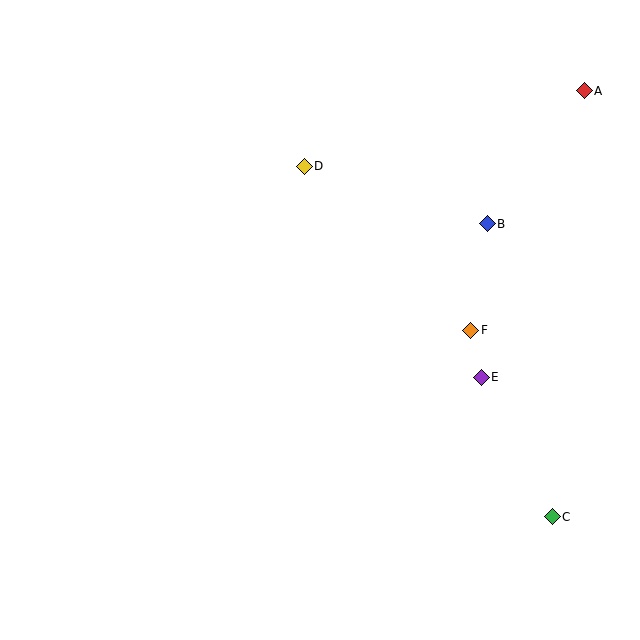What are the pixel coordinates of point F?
Point F is at (471, 330).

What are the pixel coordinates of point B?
Point B is at (487, 224).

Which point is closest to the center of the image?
Point F at (471, 330) is closest to the center.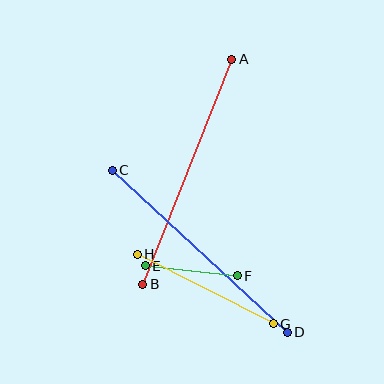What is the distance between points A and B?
The distance is approximately 242 pixels.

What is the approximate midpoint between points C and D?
The midpoint is at approximately (200, 251) pixels.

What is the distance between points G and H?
The distance is approximately 153 pixels.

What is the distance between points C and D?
The distance is approximately 239 pixels.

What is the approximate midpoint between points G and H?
The midpoint is at approximately (205, 289) pixels.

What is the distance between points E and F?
The distance is approximately 93 pixels.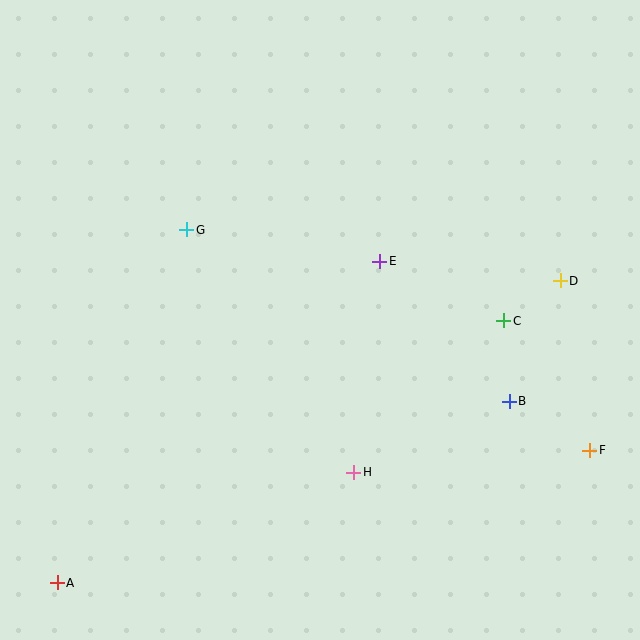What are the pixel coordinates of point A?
Point A is at (57, 583).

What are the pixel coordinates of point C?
Point C is at (504, 321).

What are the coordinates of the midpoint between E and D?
The midpoint between E and D is at (470, 271).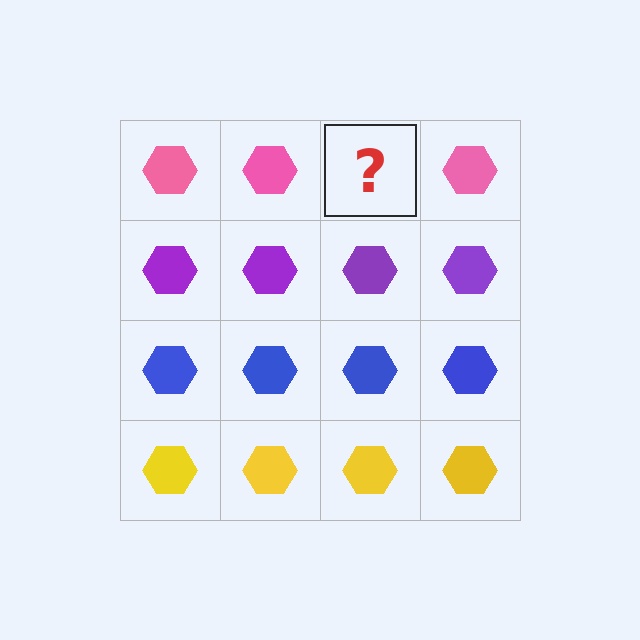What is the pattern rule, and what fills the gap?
The rule is that each row has a consistent color. The gap should be filled with a pink hexagon.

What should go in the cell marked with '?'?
The missing cell should contain a pink hexagon.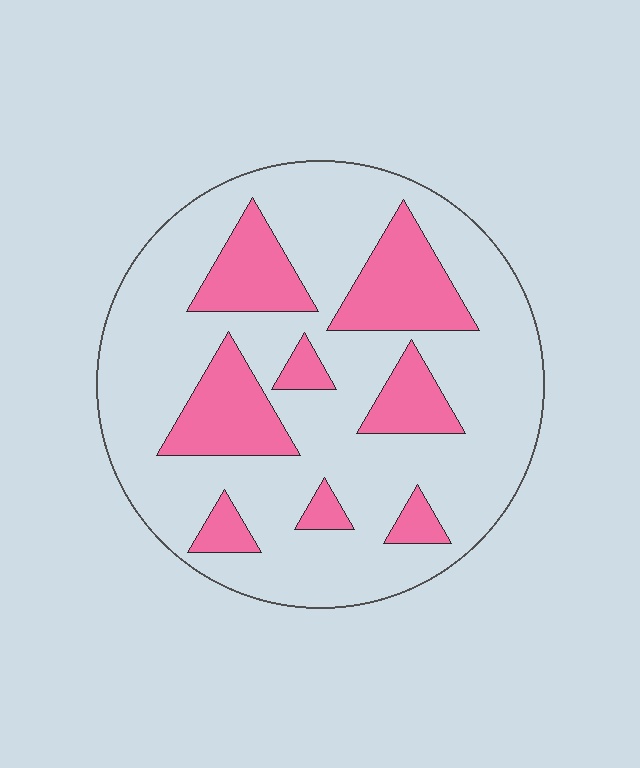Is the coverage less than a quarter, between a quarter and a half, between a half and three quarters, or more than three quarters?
Between a quarter and a half.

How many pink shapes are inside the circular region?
8.